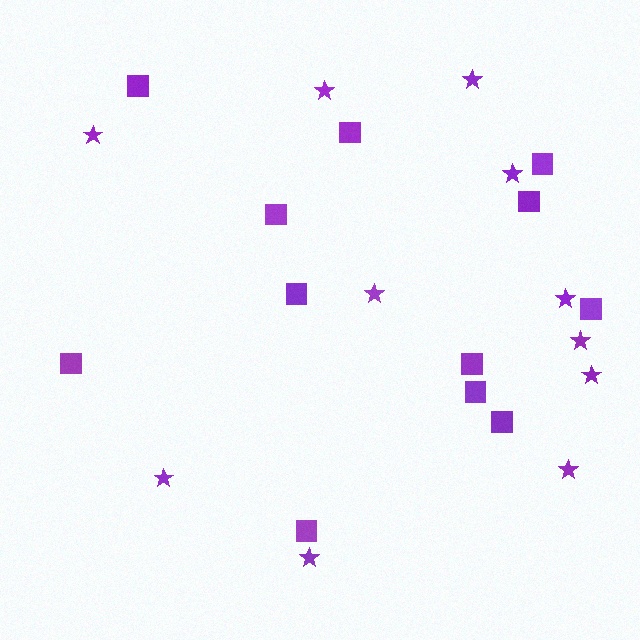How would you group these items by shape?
There are 2 groups: one group of stars (11) and one group of squares (12).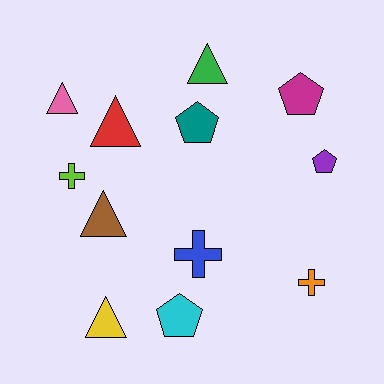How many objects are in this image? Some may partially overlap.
There are 12 objects.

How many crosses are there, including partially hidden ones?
There are 3 crosses.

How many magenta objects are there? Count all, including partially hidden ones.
There is 1 magenta object.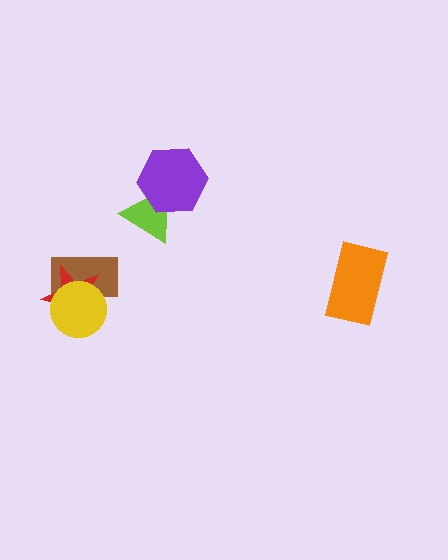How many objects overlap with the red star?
2 objects overlap with the red star.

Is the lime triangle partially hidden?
Yes, it is partially covered by another shape.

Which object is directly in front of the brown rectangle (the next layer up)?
The red star is directly in front of the brown rectangle.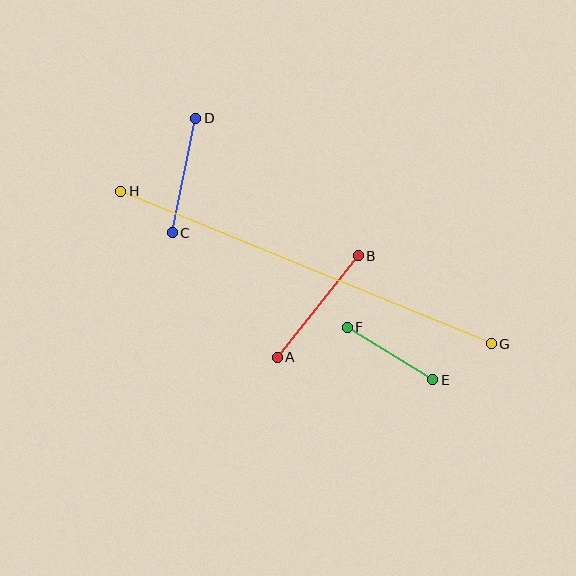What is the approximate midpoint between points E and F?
The midpoint is at approximately (390, 353) pixels.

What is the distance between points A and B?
The distance is approximately 130 pixels.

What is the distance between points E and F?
The distance is approximately 100 pixels.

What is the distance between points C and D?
The distance is approximately 117 pixels.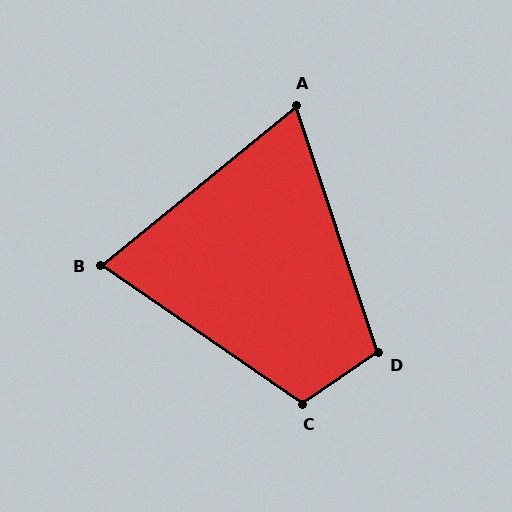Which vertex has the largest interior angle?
C, at approximately 111 degrees.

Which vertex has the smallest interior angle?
A, at approximately 69 degrees.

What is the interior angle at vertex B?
Approximately 74 degrees (acute).